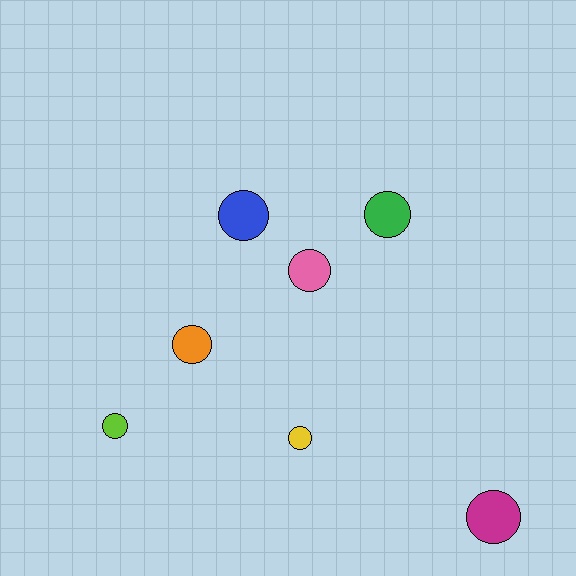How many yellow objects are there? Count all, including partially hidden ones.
There is 1 yellow object.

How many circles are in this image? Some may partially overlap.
There are 7 circles.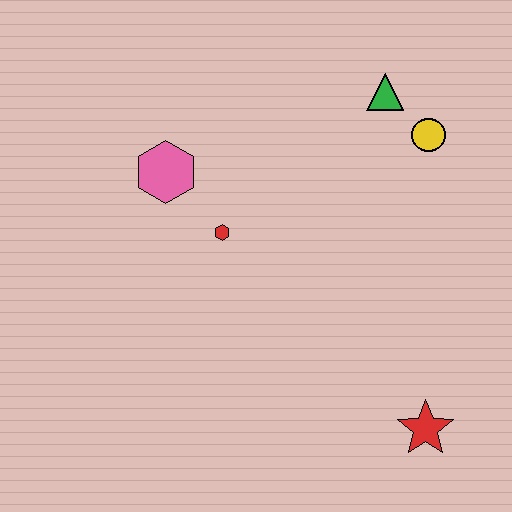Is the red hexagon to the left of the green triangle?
Yes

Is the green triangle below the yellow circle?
No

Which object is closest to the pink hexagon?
The red hexagon is closest to the pink hexagon.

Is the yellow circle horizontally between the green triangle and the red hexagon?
No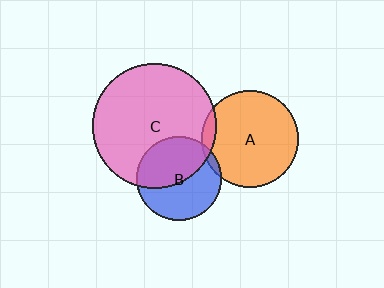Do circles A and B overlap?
Yes.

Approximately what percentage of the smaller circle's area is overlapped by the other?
Approximately 5%.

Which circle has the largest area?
Circle C (pink).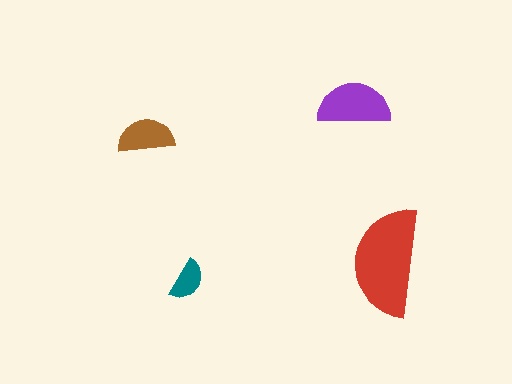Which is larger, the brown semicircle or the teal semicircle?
The brown one.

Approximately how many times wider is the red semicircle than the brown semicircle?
About 2 times wider.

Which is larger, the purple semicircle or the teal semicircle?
The purple one.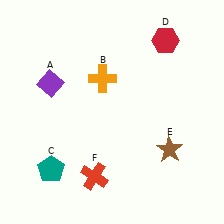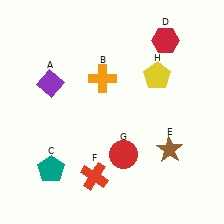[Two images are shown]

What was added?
A red circle (G), a yellow pentagon (H) were added in Image 2.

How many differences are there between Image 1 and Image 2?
There are 2 differences between the two images.